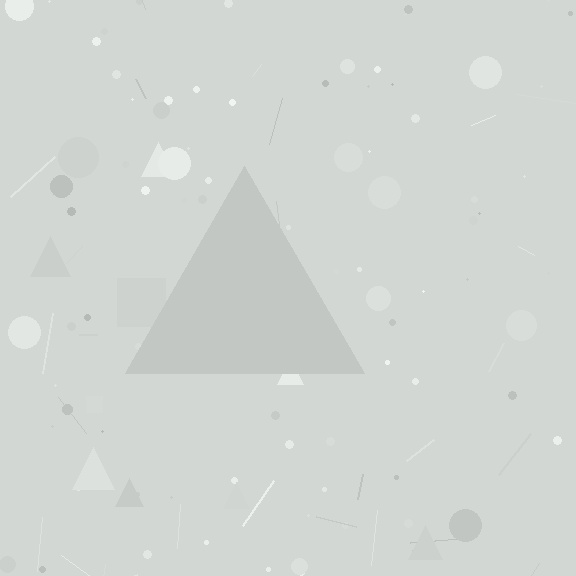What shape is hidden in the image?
A triangle is hidden in the image.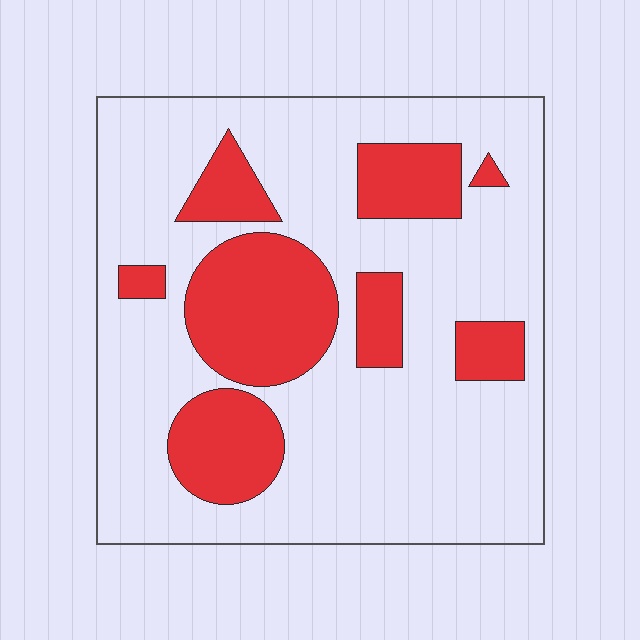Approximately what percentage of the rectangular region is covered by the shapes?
Approximately 25%.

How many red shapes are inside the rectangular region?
8.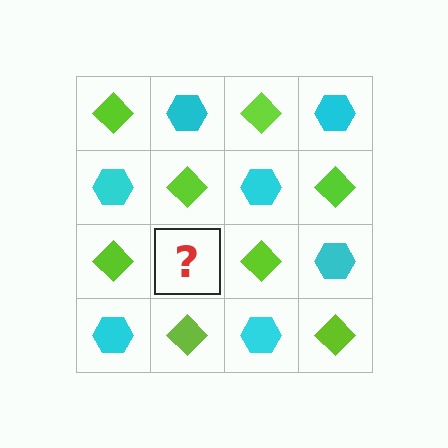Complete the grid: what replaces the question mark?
The question mark should be replaced with a cyan hexagon.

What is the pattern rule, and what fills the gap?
The rule is that it alternates lime diamond and cyan hexagon in a checkerboard pattern. The gap should be filled with a cyan hexagon.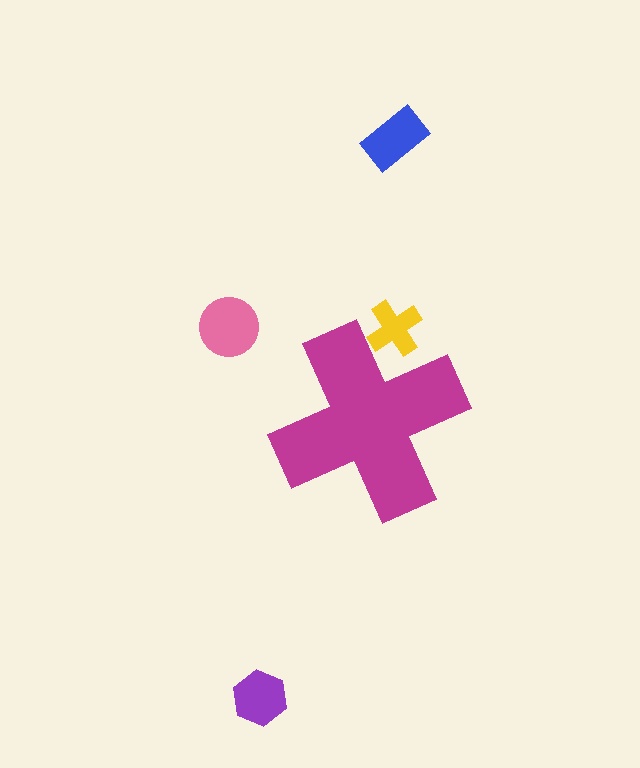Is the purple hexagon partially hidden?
No, the purple hexagon is fully visible.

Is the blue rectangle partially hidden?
No, the blue rectangle is fully visible.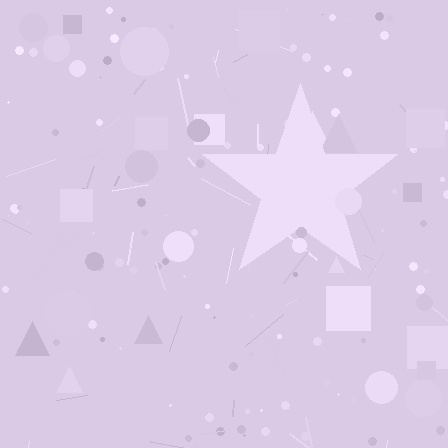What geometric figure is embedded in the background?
A star is embedded in the background.